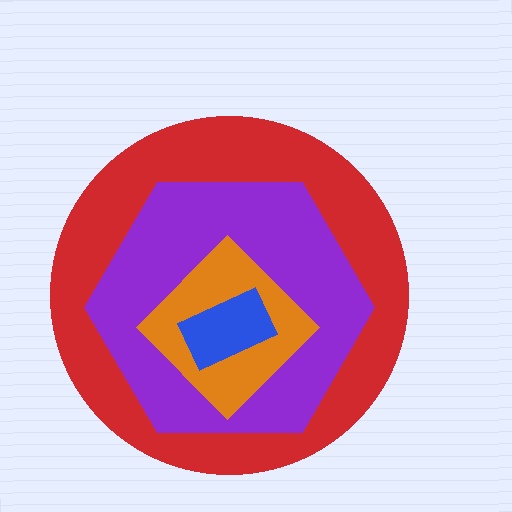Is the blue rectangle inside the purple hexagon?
Yes.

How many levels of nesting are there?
4.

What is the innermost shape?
The blue rectangle.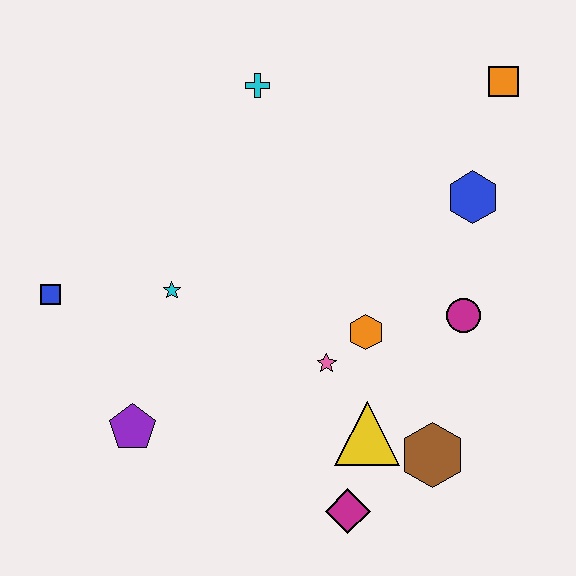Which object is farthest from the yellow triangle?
The orange square is farthest from the yellow triangle.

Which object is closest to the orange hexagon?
The pink star is closest to the orange hexagon.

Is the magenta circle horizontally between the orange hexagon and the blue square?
No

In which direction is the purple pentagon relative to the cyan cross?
The purple pentagon is below the cyan cross.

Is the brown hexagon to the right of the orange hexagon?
Yes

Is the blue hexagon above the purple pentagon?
Yes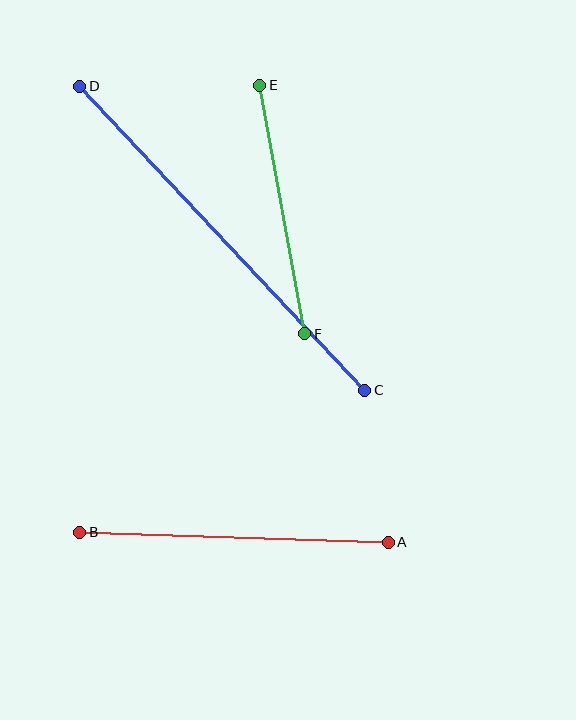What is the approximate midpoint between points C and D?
The midpoint is at approximately (222, 238) pixels.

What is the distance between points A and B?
The distance is approximately 308 pixels.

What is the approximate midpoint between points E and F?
The midpoint is at approximately (282, 210) pixels.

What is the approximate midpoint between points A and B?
The midpoint is at approximately (234, 537) pixels.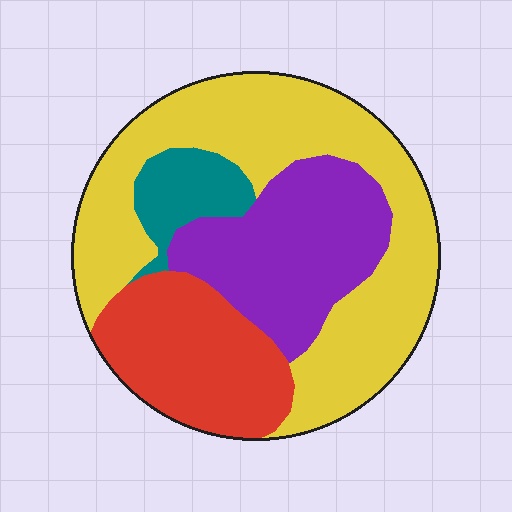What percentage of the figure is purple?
Purple covers roughly 25% of the figure.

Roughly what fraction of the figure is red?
Red covers roughly 20% of the figure.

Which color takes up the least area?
Teal, at roughly 10%.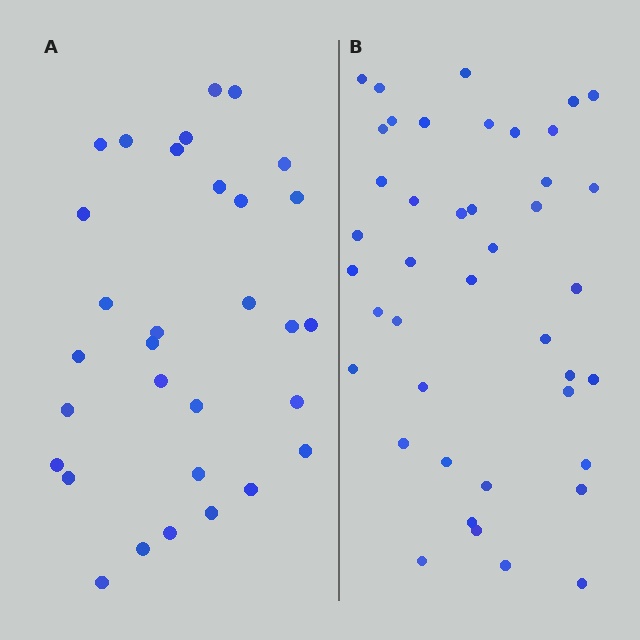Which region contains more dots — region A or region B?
Region B (the right region) has more dots.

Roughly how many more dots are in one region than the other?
Region B has roughly 12 or so more dots than region A.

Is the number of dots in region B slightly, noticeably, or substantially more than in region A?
Region B has noticeably more, but not dramatically so. The ratio is roughly 1.4 to 1.